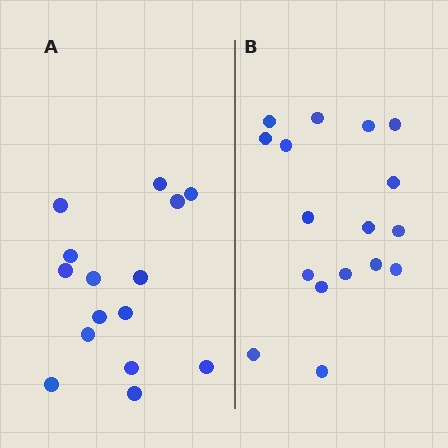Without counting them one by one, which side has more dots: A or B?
Region B (the right region) has more dots.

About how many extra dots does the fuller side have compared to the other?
Region B has just a few more — roughly 2 or 3 more dots than region A.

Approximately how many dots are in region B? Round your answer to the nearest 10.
About 20 dots. (The exact count is 17, which rounds to 20.)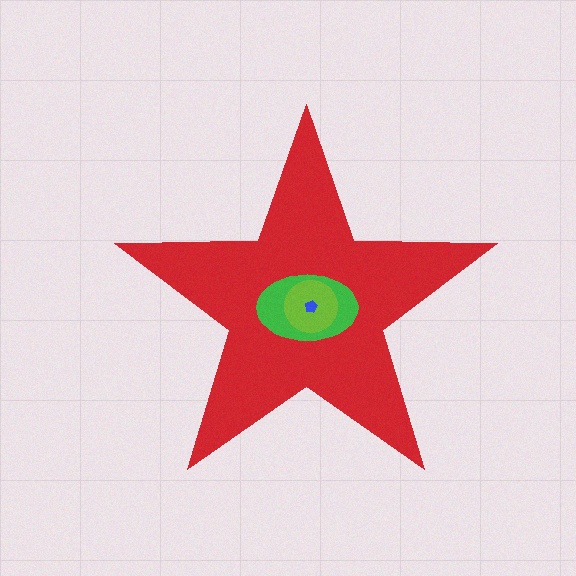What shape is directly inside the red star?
The green ellipse.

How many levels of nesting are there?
4.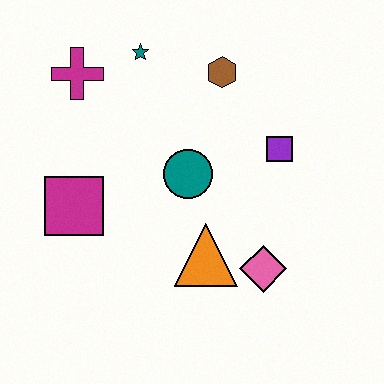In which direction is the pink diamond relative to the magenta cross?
The pink diamond is below the magenta cross.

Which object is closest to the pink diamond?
The orange triangle is closest to the pink diamond.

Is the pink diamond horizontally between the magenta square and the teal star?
No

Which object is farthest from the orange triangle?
The magenta cross is farthest from the orange triangle.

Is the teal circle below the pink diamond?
No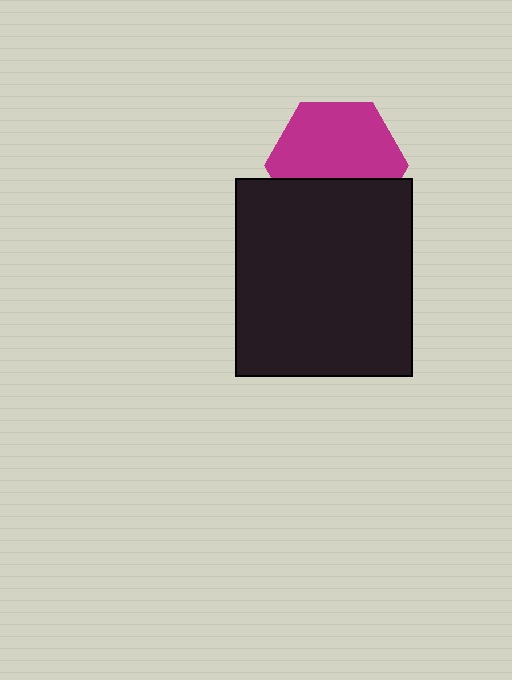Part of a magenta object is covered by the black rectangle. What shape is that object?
It is a hexagon.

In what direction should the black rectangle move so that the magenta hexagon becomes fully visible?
The black rectangle should move down. That is the shortest direction to clear the overlap and leave the magenta hexagon fully visible.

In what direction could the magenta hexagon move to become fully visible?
The magenta hexagon could move up. That would shift it out from behind the black rectangle entirely.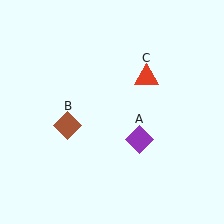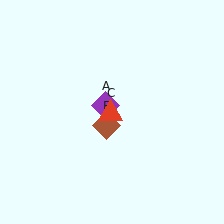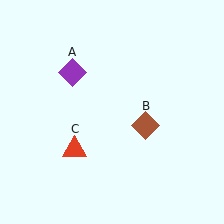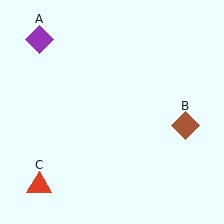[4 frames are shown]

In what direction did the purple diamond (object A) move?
The purple diamond (object A) moved up and to the left.